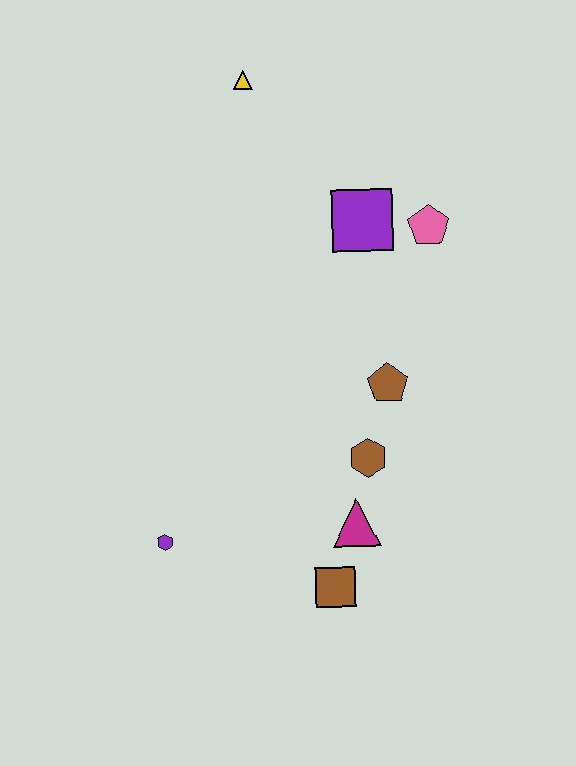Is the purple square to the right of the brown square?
Yes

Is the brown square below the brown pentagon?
Yes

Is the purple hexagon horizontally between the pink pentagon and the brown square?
No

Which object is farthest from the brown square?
The yellow triangle is farthest from the brown square.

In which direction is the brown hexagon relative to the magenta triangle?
The brown hexagon is above the magenta triangle.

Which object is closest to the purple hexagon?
The brown square is closest to the purple hexagon.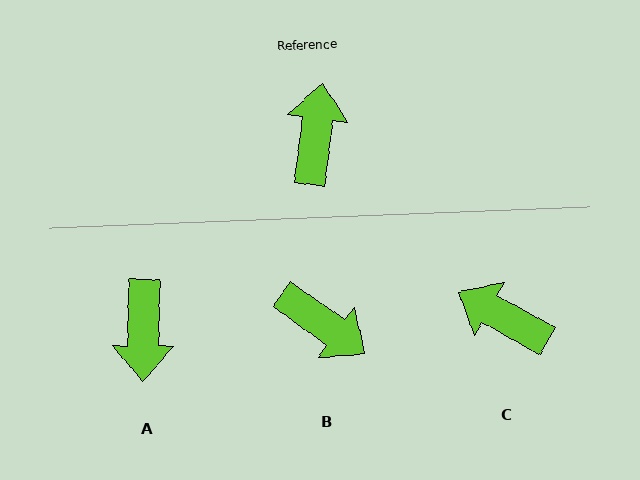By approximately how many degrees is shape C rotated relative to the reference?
Approximately 69 degrees counter-clockwise.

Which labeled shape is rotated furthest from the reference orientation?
A, about 173 degrees away.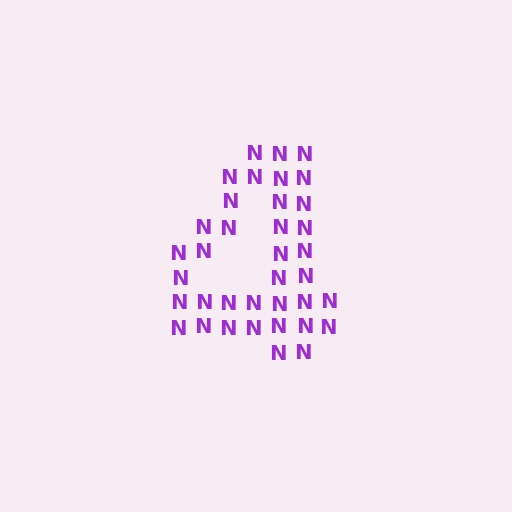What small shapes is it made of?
It is made of small letter N's.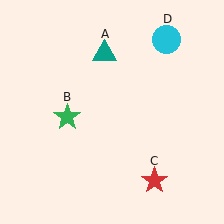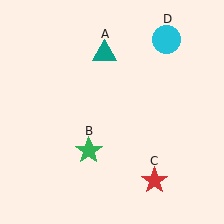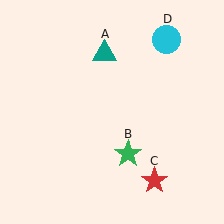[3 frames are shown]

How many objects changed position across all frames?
1 object changed position: green star (object B).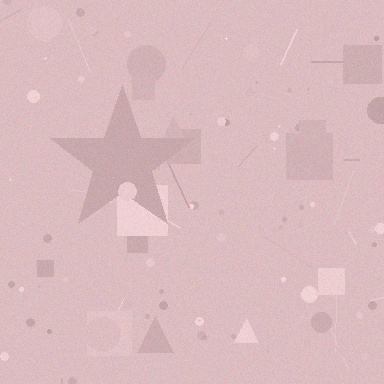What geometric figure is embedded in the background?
A star is embedded in the background.